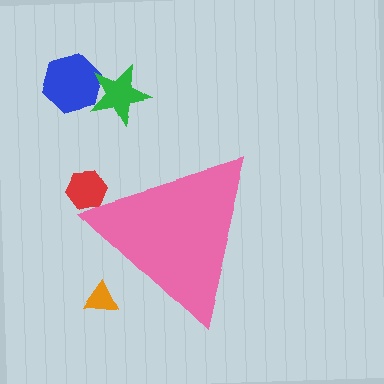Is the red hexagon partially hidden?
Yes, the red hexagon is partially hidden behind the pink triangle.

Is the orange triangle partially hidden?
Yes, the orange triangle is partially hidden behind the pink triangle.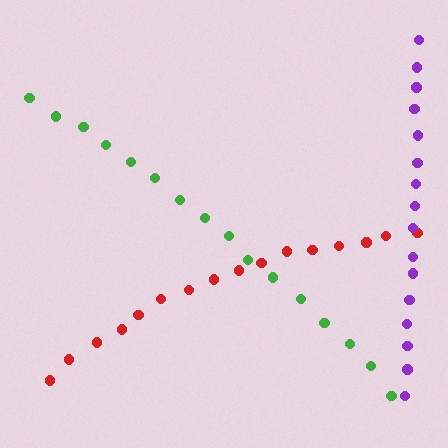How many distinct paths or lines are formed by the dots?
There are 3 distinct paths.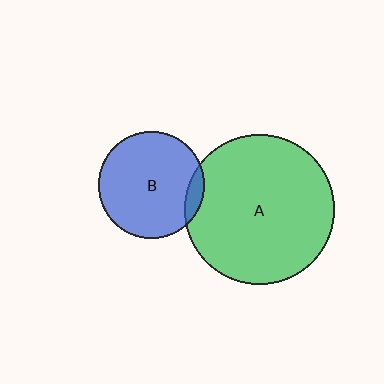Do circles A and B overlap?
Yes.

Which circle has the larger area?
Circle A (green).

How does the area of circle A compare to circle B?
Approximately 2.0 times.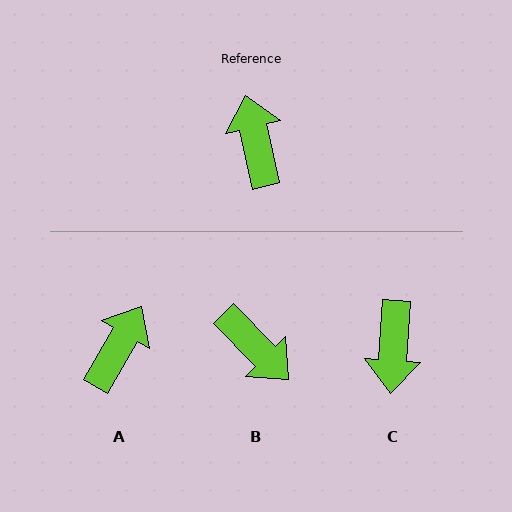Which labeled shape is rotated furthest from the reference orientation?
C, about 164 degrees away.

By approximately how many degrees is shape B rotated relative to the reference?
Approximately 148 degrees clockwise.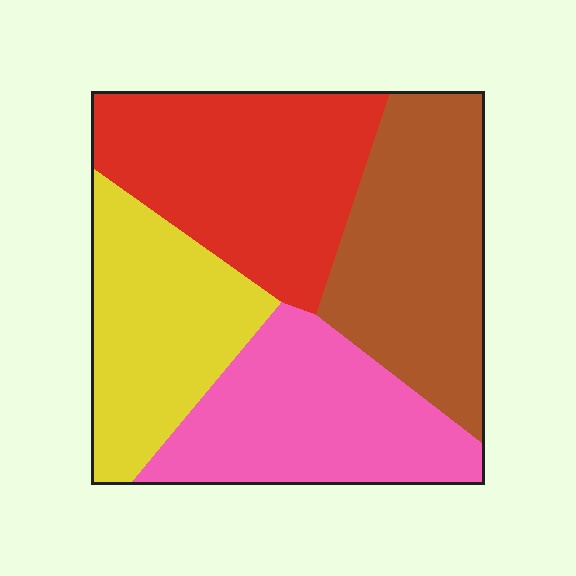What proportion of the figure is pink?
Pink takes up about one quarter (1/4) of the figure.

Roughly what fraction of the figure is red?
Red covers 28% of the figure.